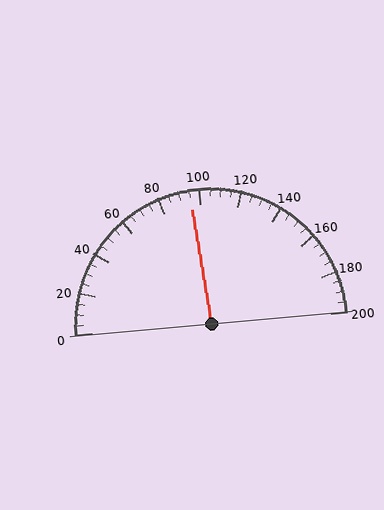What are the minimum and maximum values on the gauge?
The gauge ranges from 0 to 200.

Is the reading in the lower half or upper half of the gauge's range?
The reading is in the lower half of the range (0 to 200).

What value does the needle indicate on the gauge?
The needle indicates approximately 95.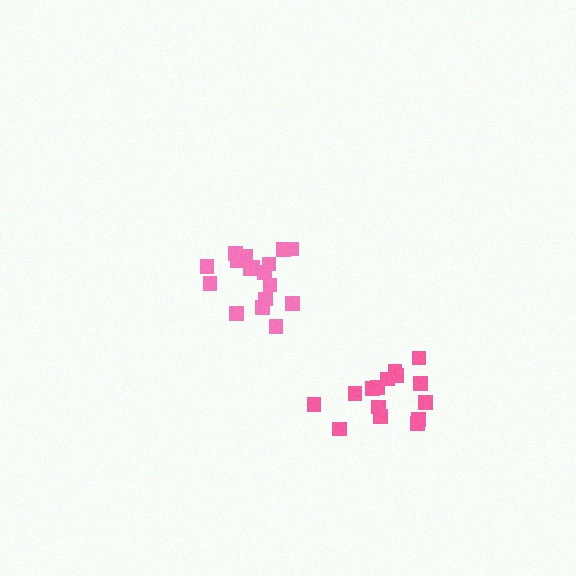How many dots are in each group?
Group 1: 17 dots, Group 2: 15 dots (32 total).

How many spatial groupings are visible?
There are 2 spatial groupings.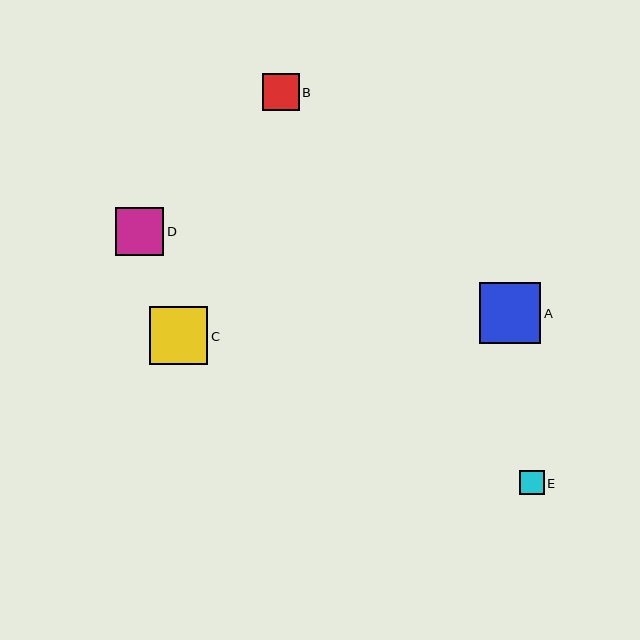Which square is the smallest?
Square E is the smallest with a size of approximately 24 pixels.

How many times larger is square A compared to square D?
Square A is approximately 1.3 times the size of square D.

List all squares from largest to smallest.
From largest to smallest: A, C, D, B, E.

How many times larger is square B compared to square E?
Square B is approximately 1.5 times the size of square E.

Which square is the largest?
Square A is the largest with a size of approximately 62 pixels.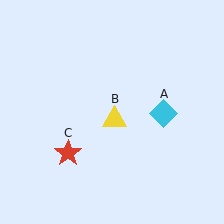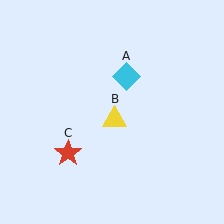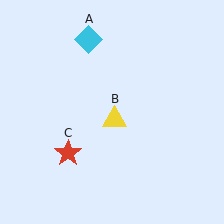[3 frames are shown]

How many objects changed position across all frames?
1 object changed position: cyan diamond (object A).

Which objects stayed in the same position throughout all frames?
Yellow triangle (object B) and red star (object C) remained stationary.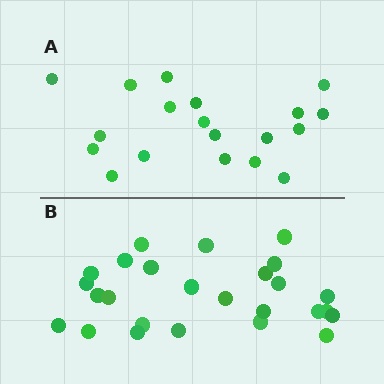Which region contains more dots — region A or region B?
Region B (the bottom region) has more dots.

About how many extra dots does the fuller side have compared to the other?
Region B has roughly 8 or so more dots than region A.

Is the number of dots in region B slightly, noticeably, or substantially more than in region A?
Region B has noticeably more, but not dramatically so. The ratio is roughly 1.4 to 1.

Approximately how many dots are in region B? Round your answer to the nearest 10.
About 30 dots. (The exact count is 26, which rounds to 30.)